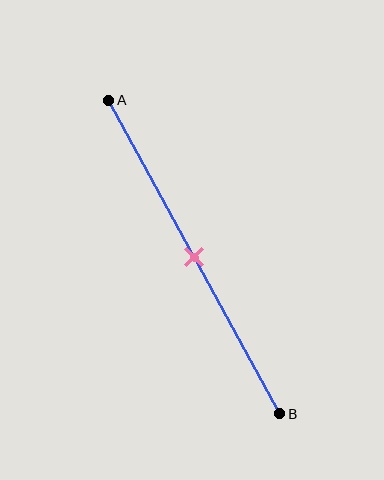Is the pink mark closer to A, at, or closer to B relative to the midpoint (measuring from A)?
The pink mark is approximately at the midpoint of segment AB.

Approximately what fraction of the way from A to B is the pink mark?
The pink mark is approximately 50% of the way from A to B.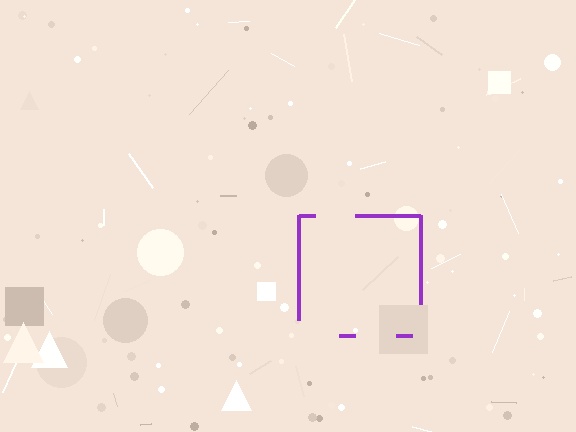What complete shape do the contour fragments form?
The contour fragments form a square.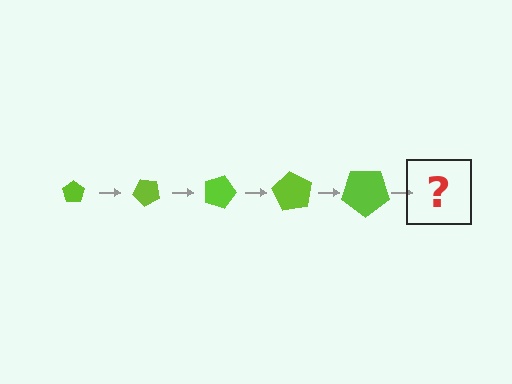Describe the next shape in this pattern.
It should be a pentagon, larger than the previous one and rotated 225 degrees from the start.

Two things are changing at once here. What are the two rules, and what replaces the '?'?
The two rules are that the pentagon grows larger each step and it rotates 45 degrees each step. The '?' should be a pentagon, larger than the previous one and rotated 225 degrees from the start.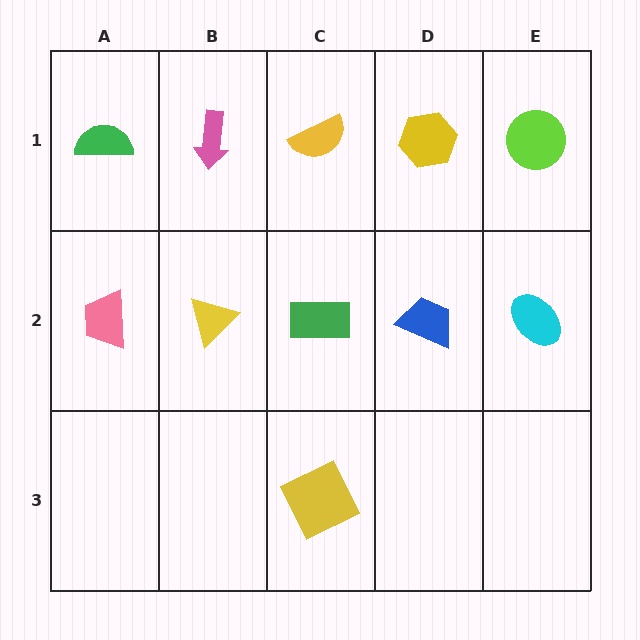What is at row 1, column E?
A lime circle.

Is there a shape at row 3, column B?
No, that cell is empty.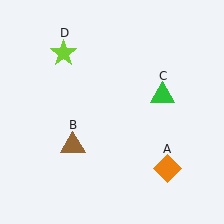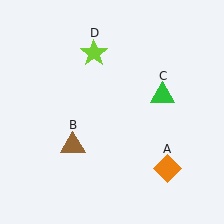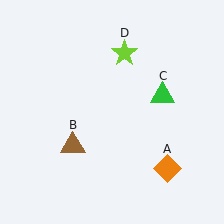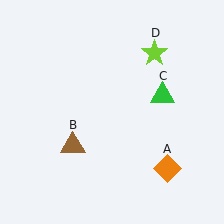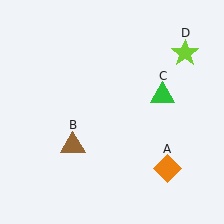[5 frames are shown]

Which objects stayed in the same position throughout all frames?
Orange diamond (object A) and brown triangle (object B) and green triangle (object C) remained stationary.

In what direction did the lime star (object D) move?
The lime star (object D) moved right.